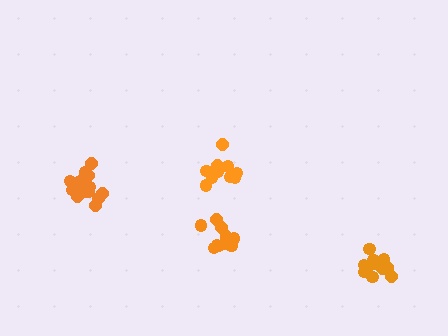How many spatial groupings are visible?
There are 4 spatial groupings.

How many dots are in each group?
Group 1: 14 dots, Group 2: 16 dots, Group 3: 11 dots, Group 4: 11 dots (52 total).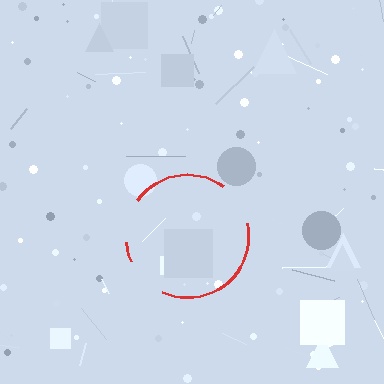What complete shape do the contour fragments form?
The contour fragments form a circle.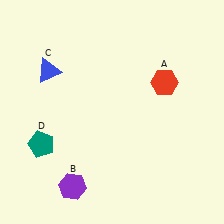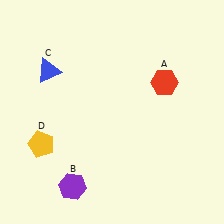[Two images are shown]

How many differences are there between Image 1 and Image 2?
There is 1 difference between the two images.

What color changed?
The pentagon (D) changed from teal in Image 1 to yellow in Image 2.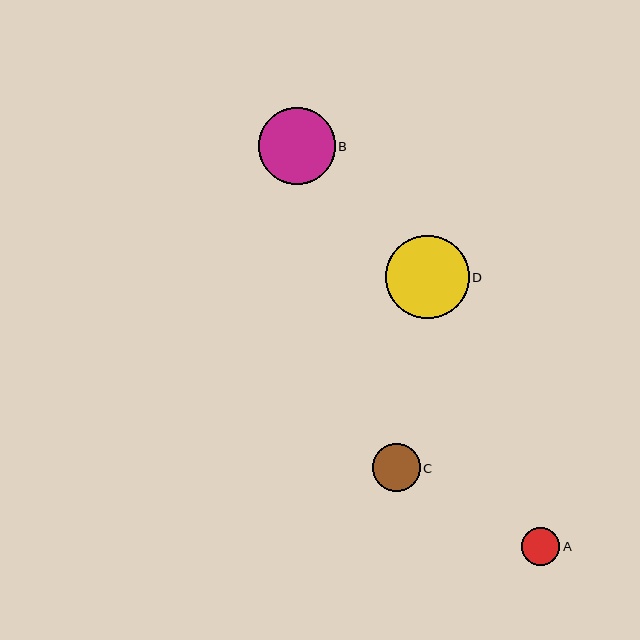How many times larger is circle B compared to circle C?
Circle B is approximately 1.6 times the size of circle C.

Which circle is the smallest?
Circle A is the smallest with a size of approximately 38 pixels.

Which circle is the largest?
Circle D is the largest with a size of approximately 83 pixels.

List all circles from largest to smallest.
From largest to smallest: D, B, C, A.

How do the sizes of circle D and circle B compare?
Circle D and circle B are approximately the same size.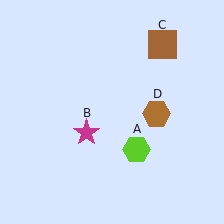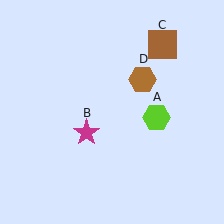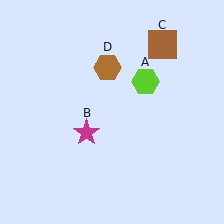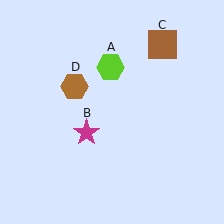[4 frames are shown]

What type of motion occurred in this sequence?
The lime hexagon (object A), brown hexagon (object D) rotated counterclockwise around the center of the scene.